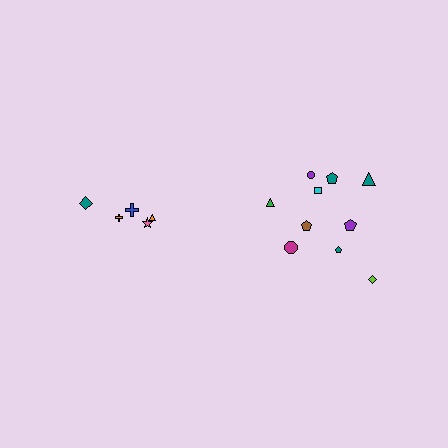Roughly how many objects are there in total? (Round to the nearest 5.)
Roughly 15 objects in total.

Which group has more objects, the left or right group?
The right group.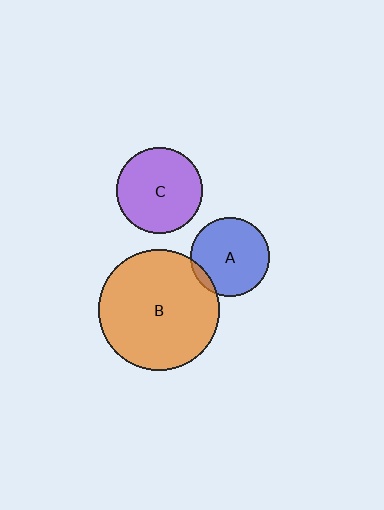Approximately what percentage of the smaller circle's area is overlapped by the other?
Approximately 5%.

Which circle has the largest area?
Circle B (orange).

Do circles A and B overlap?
Yes.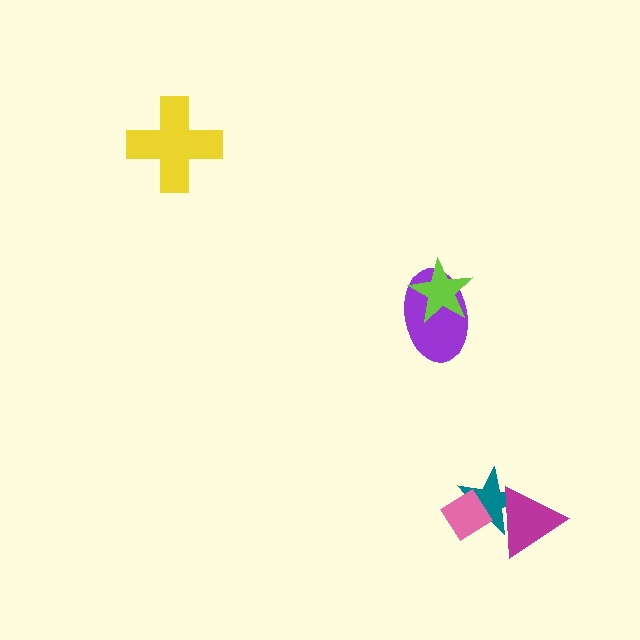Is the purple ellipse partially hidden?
Yes, it is partially covered by another shape.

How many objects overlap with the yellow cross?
0 objects overlap with the yellow cross.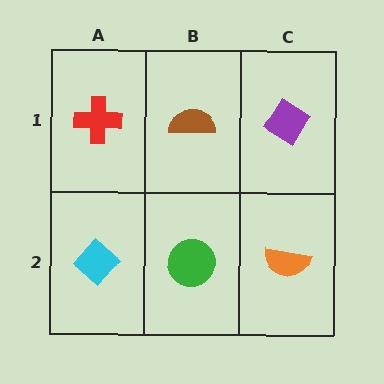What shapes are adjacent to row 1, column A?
A cyan diamond (row 2, column A), a brown semicircle (row 1, column B).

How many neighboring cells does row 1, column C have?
2.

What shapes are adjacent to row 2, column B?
A brown semicircle (row 1, column B), a cyan diamond (row 2, column A), an orange semicircle (row 2, column C).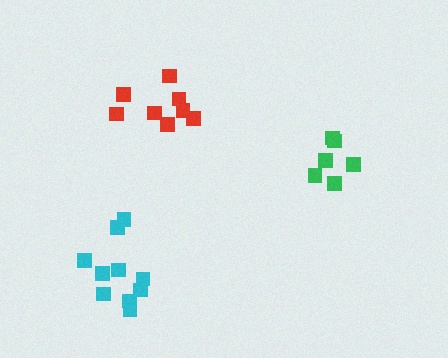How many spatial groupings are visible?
There are 3 spatial groupings.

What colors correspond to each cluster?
The clusters are colored: green, red, cyan.